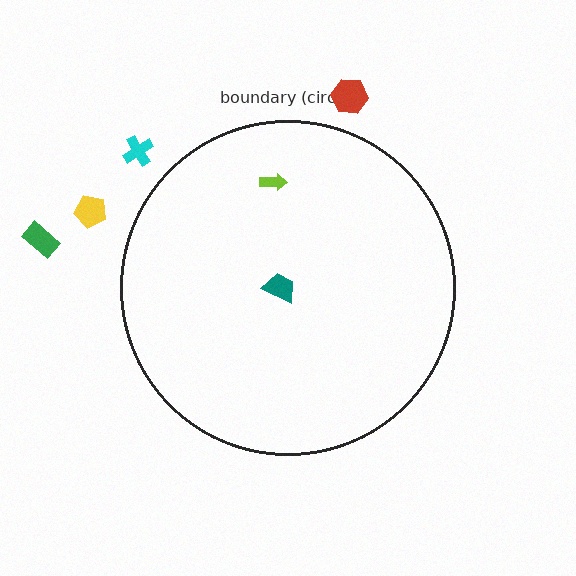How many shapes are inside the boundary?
2 inside, 4 outside.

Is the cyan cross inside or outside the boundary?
Outside.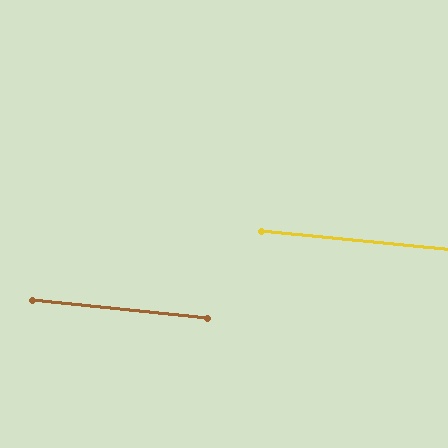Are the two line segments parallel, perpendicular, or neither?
Parallel — their directions differ by only 0.1°.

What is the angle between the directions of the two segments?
Approximately 0 degrees.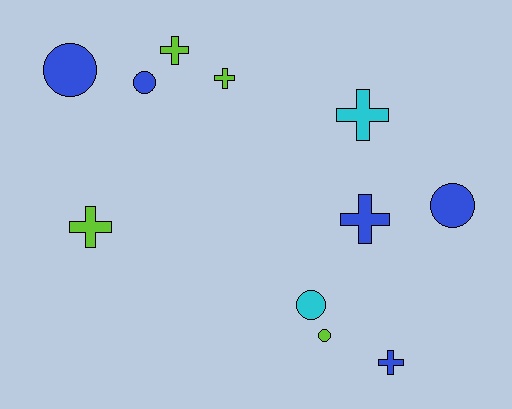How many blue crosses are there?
There are 2 blue crosses.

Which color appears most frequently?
Blue, with 5 objects.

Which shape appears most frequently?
Cross, with 6 objects.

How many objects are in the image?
There are 11 objects.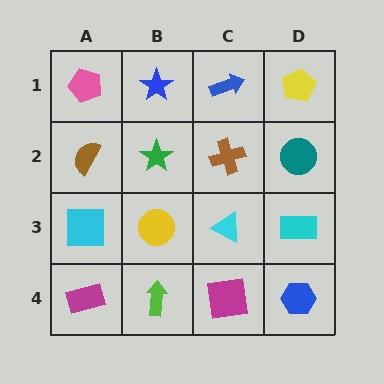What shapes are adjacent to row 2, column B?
A blue star (row 1, column B), a yellow circle (row 3, column B), a brown semicircle (row 2, column A), a brown cross (row 2, column C).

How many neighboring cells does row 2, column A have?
3.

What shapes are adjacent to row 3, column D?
A teal circle (row 2, column D), a blue hexagon (row 4, column D), a cyan triangle (row 3, column C).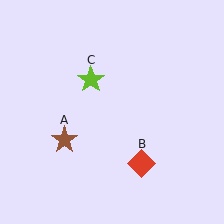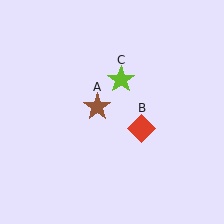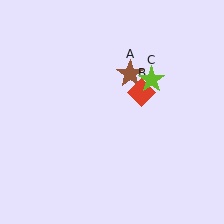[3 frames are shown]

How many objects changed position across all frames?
3 objects changed position: brown star (object A), red diamond (object B), lime star (object C).